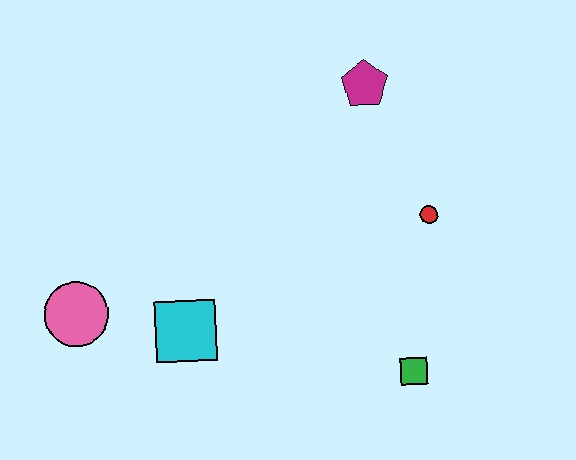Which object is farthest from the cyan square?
The magenta pentagon is farthest from the cyan square.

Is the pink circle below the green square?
No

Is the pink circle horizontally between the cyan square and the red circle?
No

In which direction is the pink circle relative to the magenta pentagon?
The pink circle is to the left of the magenta pentagon.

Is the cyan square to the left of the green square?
Yes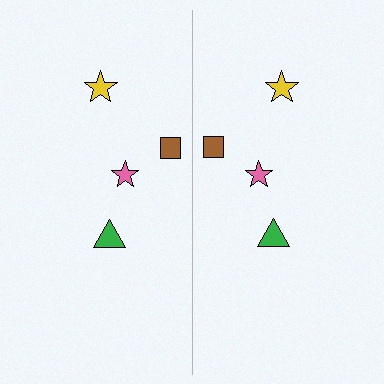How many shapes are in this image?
There are 8 shapes in this image.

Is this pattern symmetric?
Yes, this pattern has bilateral (reflection) symmetry.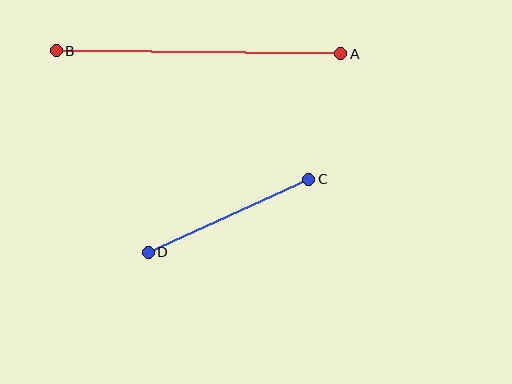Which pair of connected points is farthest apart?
Points A and B are farthest apart.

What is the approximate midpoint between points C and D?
The midpoint is at approximately (228, 216) pixels.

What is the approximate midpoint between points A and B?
The midpoint is at approximately (198, 52) pixels.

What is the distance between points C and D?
The distance is approximately 176 pixels.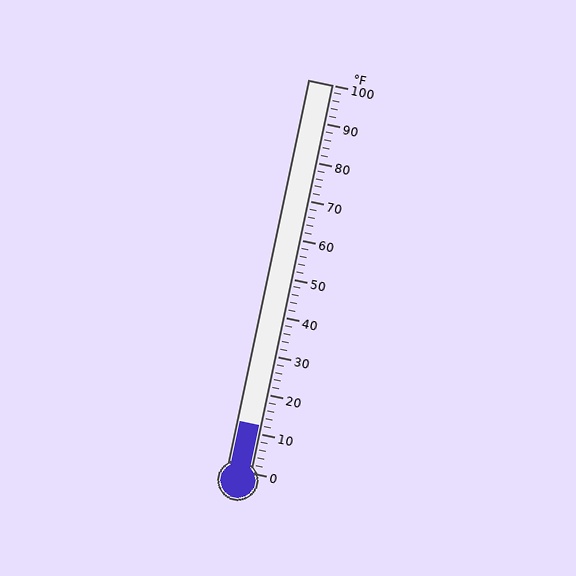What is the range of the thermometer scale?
The thermometer scale ranges from 0°F to 100°F.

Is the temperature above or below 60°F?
The temperature is below 60°F.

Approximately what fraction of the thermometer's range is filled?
The thermometer is filled to approximately 10% of its range.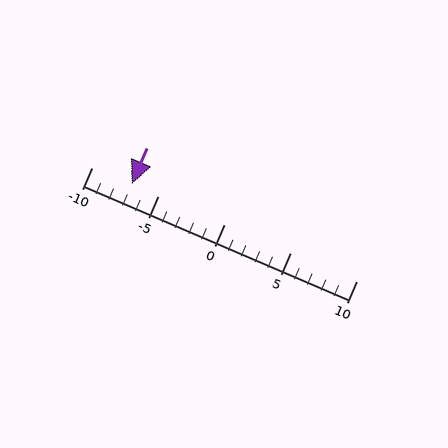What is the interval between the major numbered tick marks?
The major tick marks are spaced 5 units apart.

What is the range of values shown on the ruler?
The ruler shows values from -10 to 10.